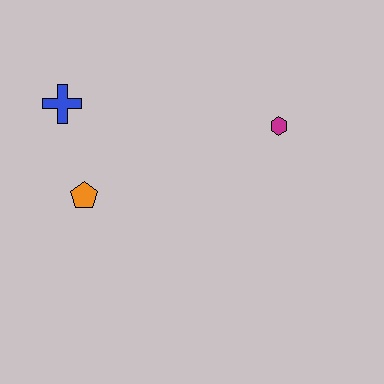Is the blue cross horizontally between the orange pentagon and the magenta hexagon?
No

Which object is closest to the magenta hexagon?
The orange pentagon is closest to the magenta hexagon.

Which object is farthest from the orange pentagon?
The magenta hexagon is farthest from the orange pentagon.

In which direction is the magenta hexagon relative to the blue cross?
The magenta hexagon is to the right of the blue cross.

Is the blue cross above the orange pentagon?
Yes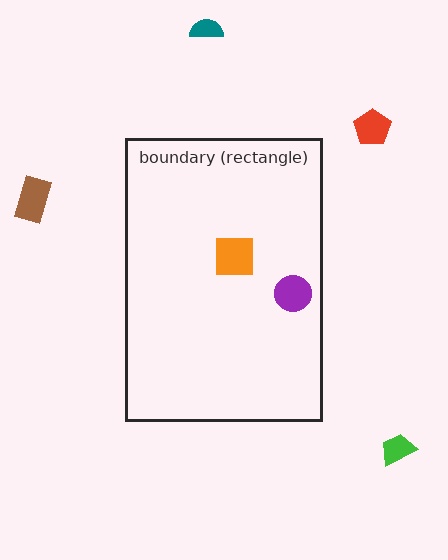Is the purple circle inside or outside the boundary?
Inside.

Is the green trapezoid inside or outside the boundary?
Outside.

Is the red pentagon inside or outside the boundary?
Outside.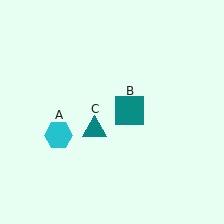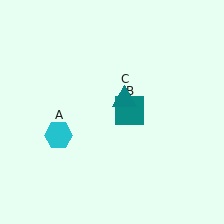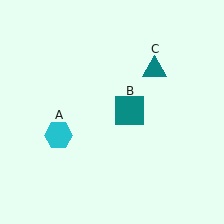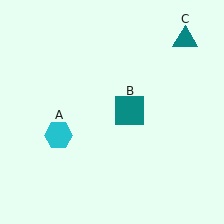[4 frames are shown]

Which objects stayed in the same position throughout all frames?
Cyan hexagon (object A) and teal square (object B) remained stationary.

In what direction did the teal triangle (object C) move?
The teal triangle (object C) moved up and to the right.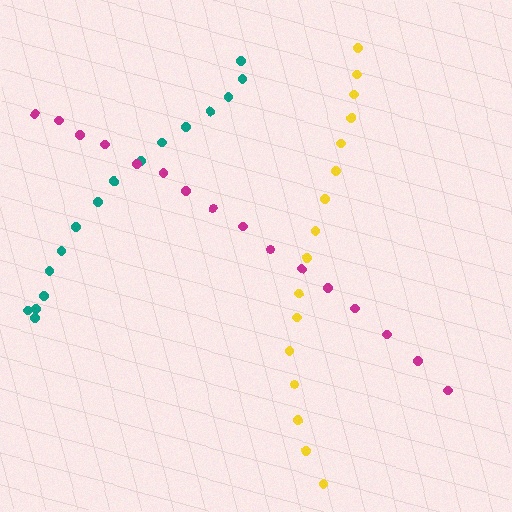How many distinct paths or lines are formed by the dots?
There are 3 distinct paths.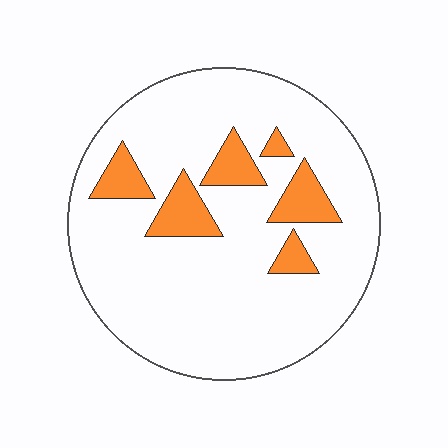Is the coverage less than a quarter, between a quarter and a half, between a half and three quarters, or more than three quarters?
Less than a quarter.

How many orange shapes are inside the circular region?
6.